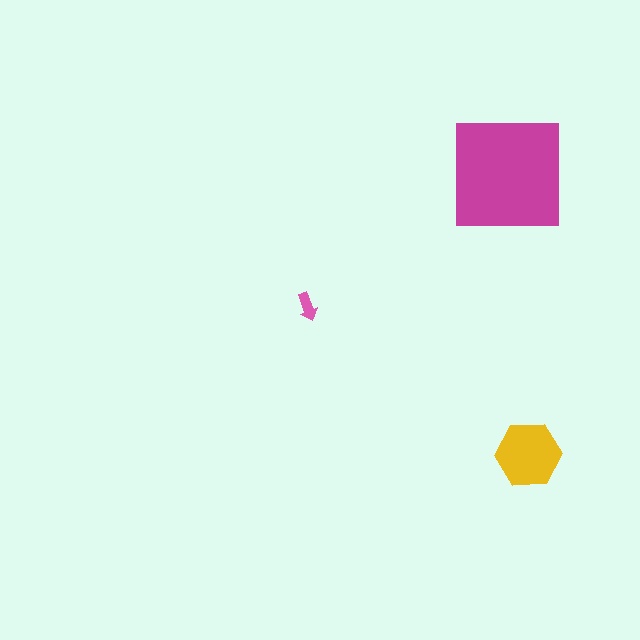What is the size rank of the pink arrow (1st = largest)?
3rd.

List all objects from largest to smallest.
The magenta square, the yellow hexagon, the pink arrow.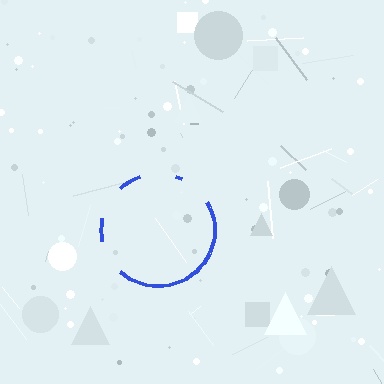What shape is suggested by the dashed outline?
The dashed outline suggests a circle.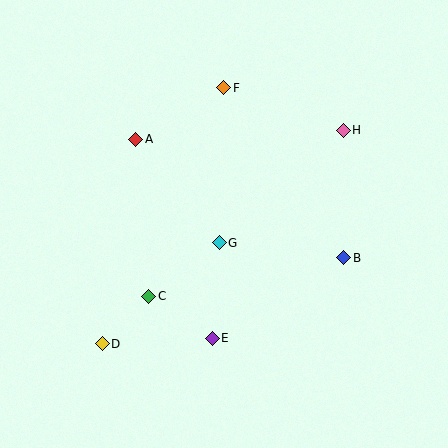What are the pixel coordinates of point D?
Point D is at (102, 344).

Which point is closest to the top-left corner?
Point A is closest to the top-left corner.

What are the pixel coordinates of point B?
Point B is at (344, 258).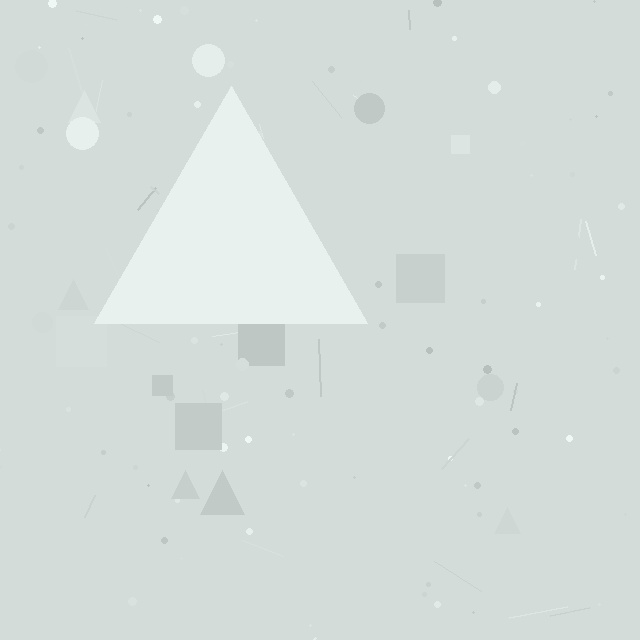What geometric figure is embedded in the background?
A triangle is embedded in the background.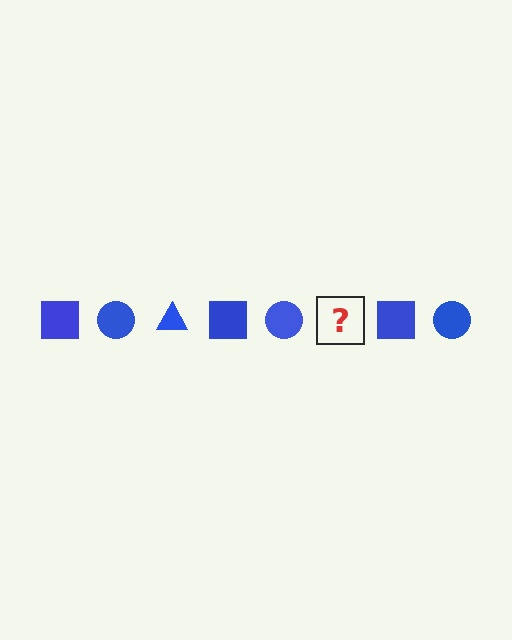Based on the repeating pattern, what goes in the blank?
The blank should be a blue triangle.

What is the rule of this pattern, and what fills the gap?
The rule is that the pattern cycles through square, circle, triangle shapes in blue. The gap should be filled with a blue triangle.